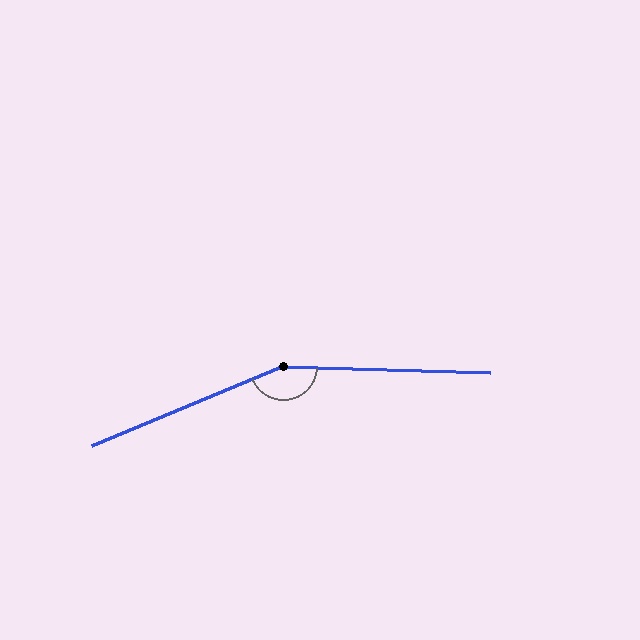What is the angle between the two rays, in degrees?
Approximately 155 degrees.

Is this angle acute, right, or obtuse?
It is obtuse.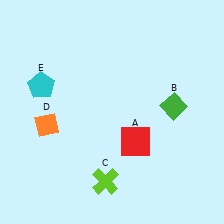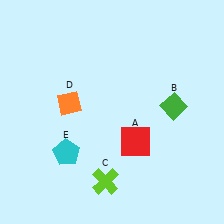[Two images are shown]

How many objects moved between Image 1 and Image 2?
2 objects moved between the two images.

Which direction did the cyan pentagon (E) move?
The cyan pentagon (E) moved down.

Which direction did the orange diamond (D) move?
The orange diamond (D) moved right.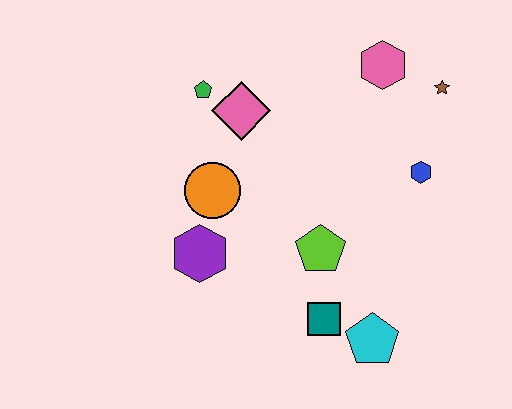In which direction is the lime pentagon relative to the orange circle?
The lime pentagon is to the right of the orange circle.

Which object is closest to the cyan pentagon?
The teal square is closest to the cyan pentagon.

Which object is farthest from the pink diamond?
The cyan pentagon is farthest from the pink diamond.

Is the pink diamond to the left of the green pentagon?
No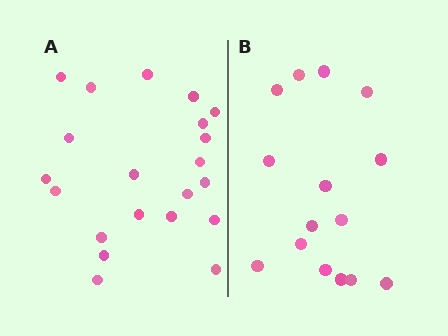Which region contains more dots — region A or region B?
Region A (the left region) has more dots.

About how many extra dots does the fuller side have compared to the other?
Region A has about 6 more dots than region B.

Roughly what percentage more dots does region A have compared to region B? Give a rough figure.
About 40% more.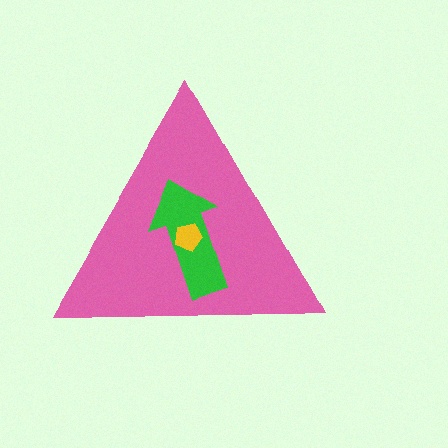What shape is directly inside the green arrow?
The yellow pentagon.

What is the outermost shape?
The pink triangle.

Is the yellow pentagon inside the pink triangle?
Yes.